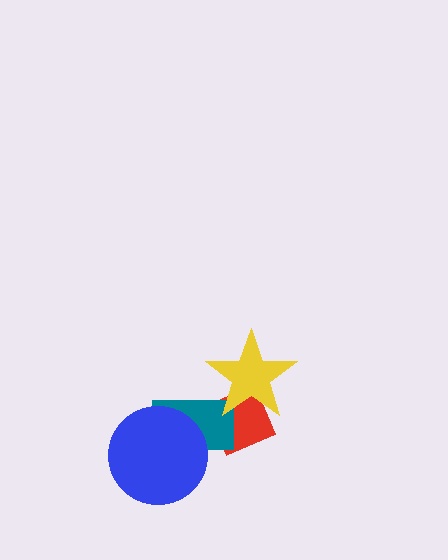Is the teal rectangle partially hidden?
Yes, it is partially covered by another shape.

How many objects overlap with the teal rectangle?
3 objects overlap with the teal rectangle.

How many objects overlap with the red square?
2 objects overlap with the red square.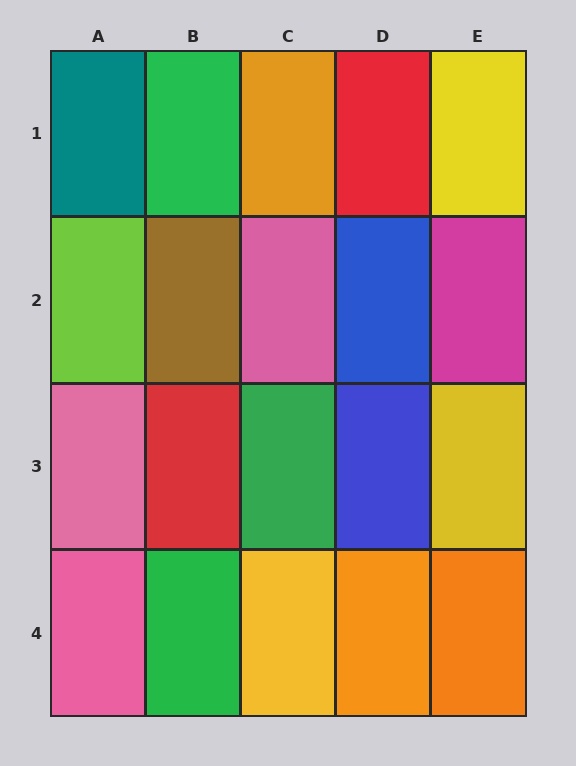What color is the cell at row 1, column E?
Yellow.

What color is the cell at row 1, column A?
Teal.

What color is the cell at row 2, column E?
Magenta.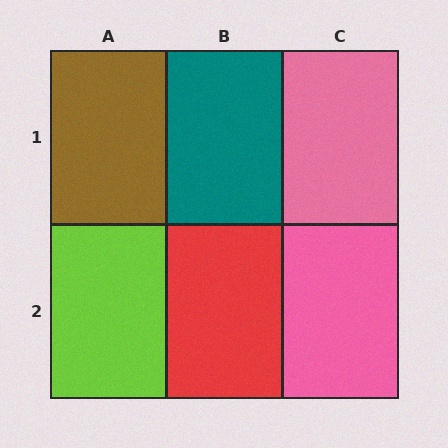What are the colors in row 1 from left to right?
Brown, teal, pink.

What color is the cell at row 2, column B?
Red.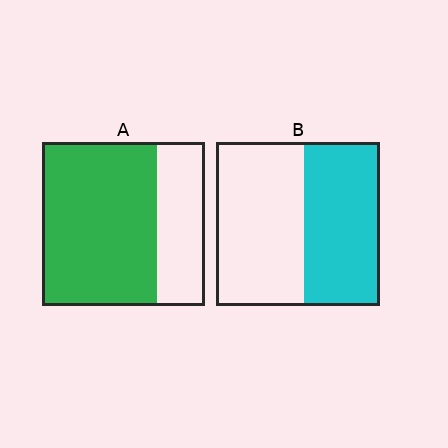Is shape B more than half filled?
Roughly half.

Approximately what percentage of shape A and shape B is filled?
A is approximately 70% and B is approximately 45%.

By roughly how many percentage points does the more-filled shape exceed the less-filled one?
By roughly 25 percentage points (A over B).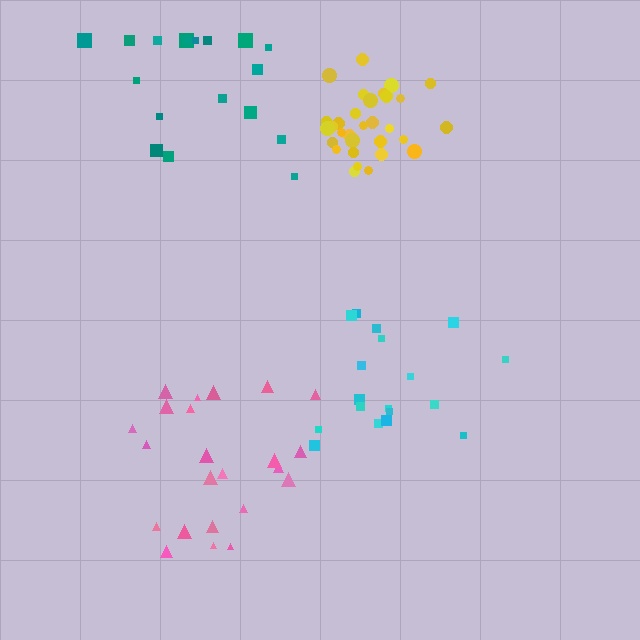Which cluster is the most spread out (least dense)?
Teal.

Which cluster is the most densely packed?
Yellow.